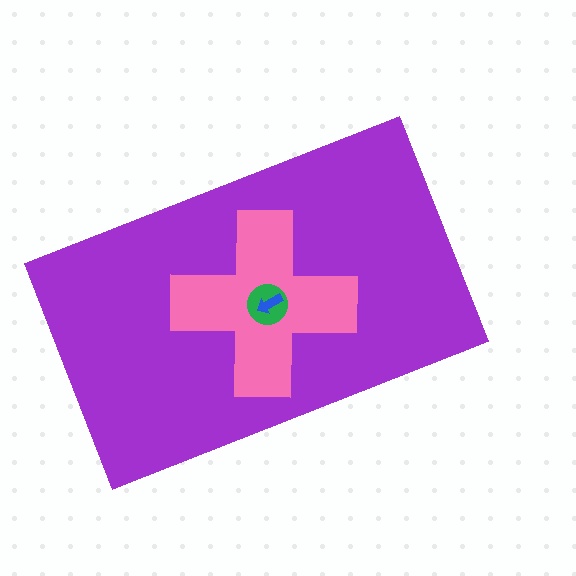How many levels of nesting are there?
4.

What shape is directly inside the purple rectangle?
The pink cross.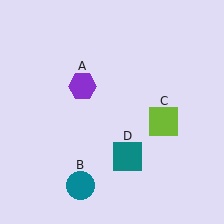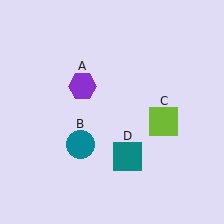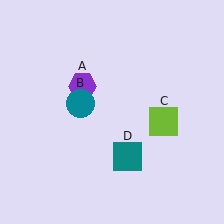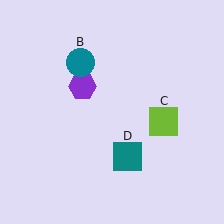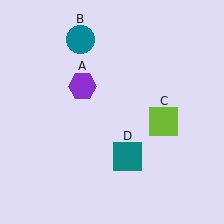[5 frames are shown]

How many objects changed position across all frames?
1 object changed position: teal circle (object B).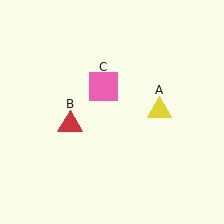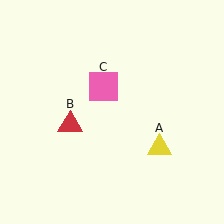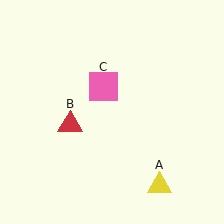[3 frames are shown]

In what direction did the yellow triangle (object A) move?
The yellow triangle (object A) moved down.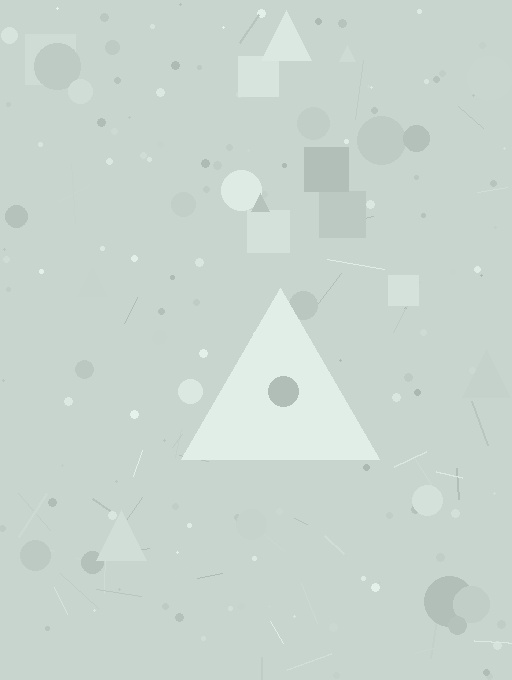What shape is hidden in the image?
A triangle is hidden in the image.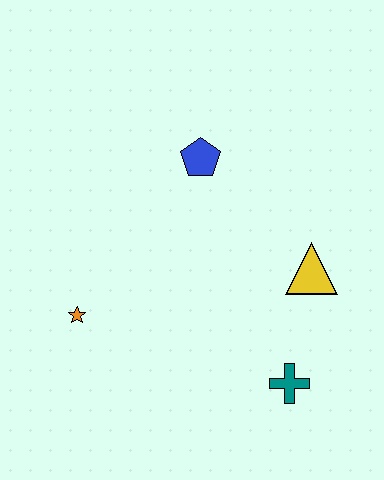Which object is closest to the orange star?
The blue pentagon is closest to the orange star.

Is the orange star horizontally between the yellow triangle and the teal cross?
No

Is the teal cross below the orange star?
Yes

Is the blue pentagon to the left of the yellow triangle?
Yes